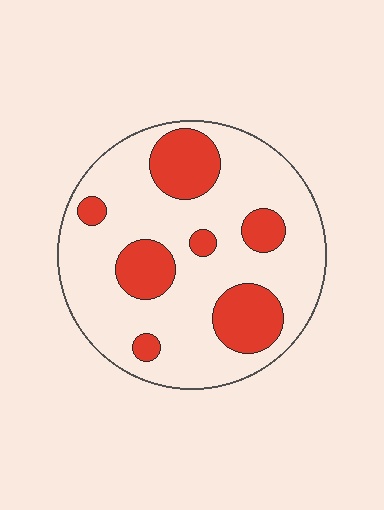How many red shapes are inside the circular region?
7.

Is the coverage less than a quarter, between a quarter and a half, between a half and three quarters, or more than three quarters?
Between a quarter and a half.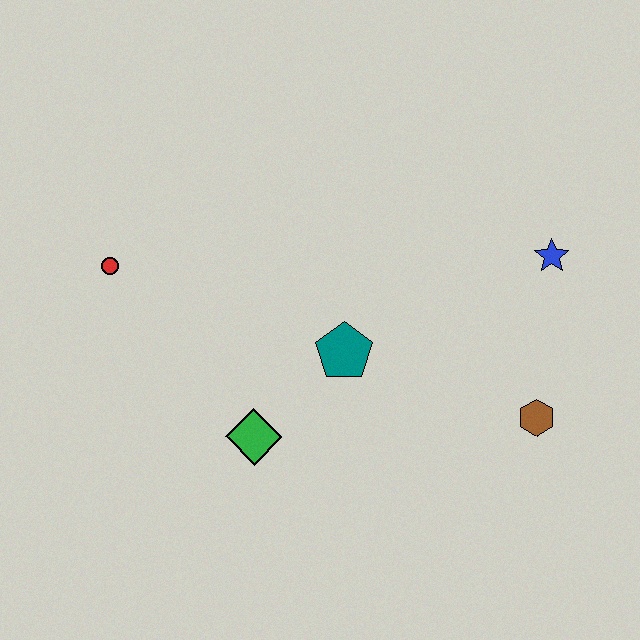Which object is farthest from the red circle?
The brown hexagon is farthest from the red circle.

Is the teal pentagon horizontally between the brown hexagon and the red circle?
Yes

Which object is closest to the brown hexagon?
The blue star is closest to the brown hexagon.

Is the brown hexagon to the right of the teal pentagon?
Yes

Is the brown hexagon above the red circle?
No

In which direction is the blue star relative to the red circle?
The blue star is to the right of the red circle.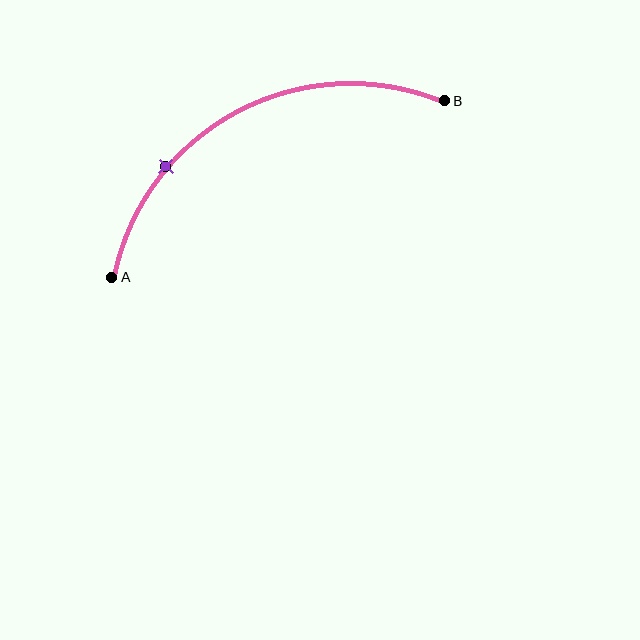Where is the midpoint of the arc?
The arc midpoint is the point on the curve farthest from the straight line joining A and B. It sits above that line.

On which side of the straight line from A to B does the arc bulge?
The arc bulges above the straight line connecting A and B.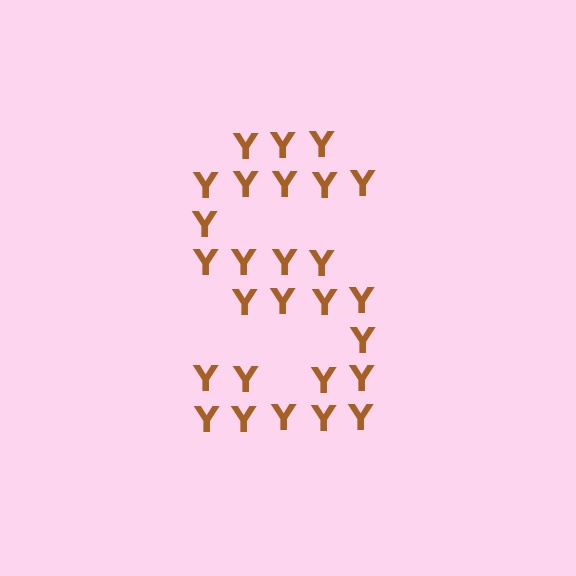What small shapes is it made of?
It is made of small letter Y's.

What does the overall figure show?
The overall figure shows the letter S.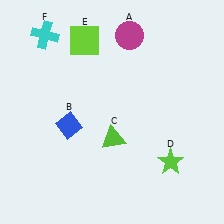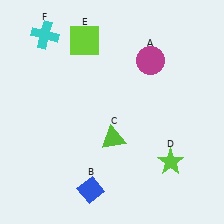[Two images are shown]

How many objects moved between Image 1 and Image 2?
2 objects moved between the two images.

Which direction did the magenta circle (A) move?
The magenta circle (A) moved down.